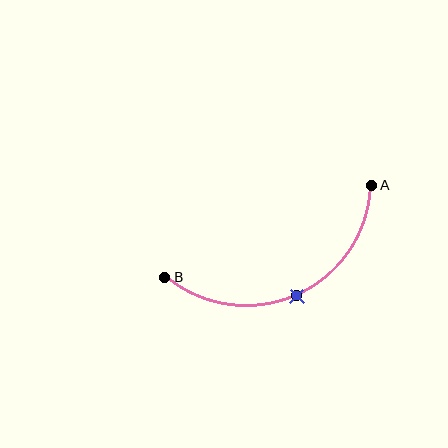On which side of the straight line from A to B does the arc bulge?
The arc bulges below the straight line connecting A and B.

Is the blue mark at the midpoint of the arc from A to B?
Yes. The blue mark lies on the arc at equal arc-length from both A and B — it is the arc midpoint.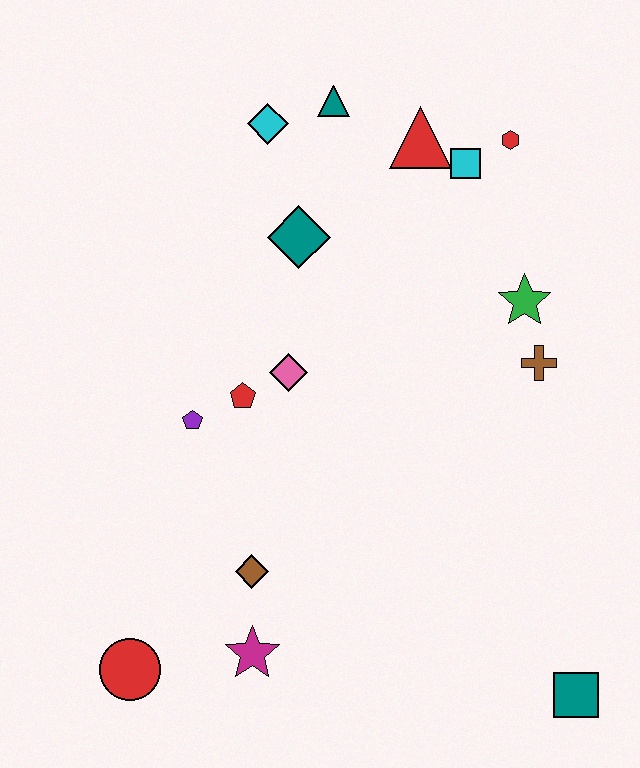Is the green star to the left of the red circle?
No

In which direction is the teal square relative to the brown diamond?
The teal square is to the right of the brown diamond.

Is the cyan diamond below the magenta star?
No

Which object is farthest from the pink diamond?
The teal square is farthest from the pink diamond.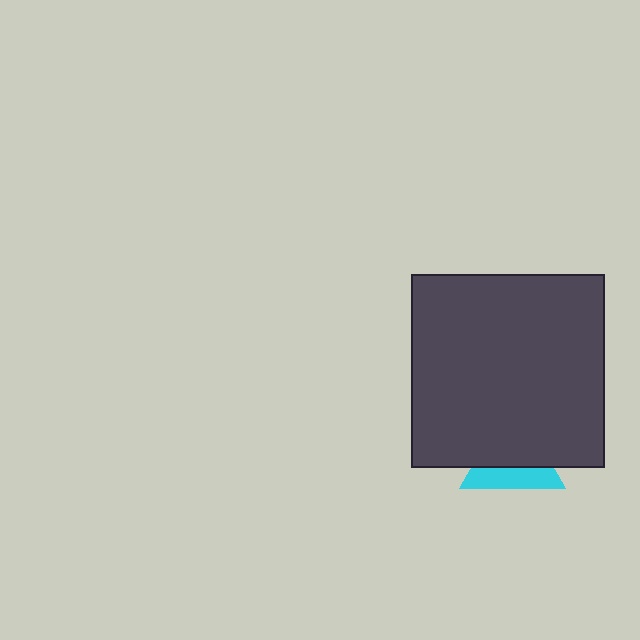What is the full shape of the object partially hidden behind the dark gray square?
The partially hidden object is a cyan triangle.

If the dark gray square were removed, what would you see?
You would see the complete cyan triangle.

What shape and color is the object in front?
The object in front is a dark gray square.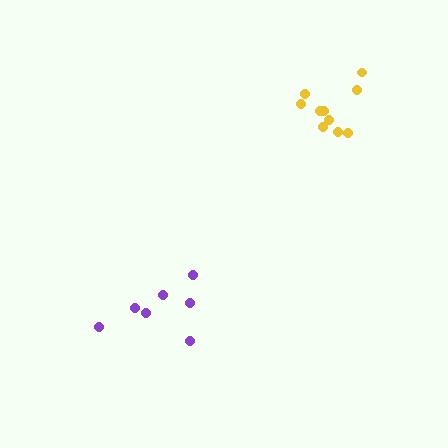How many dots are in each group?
Group 1: 10 dots, Group 2: 7 dots (17 total).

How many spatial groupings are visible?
There are 2 spatial groupings.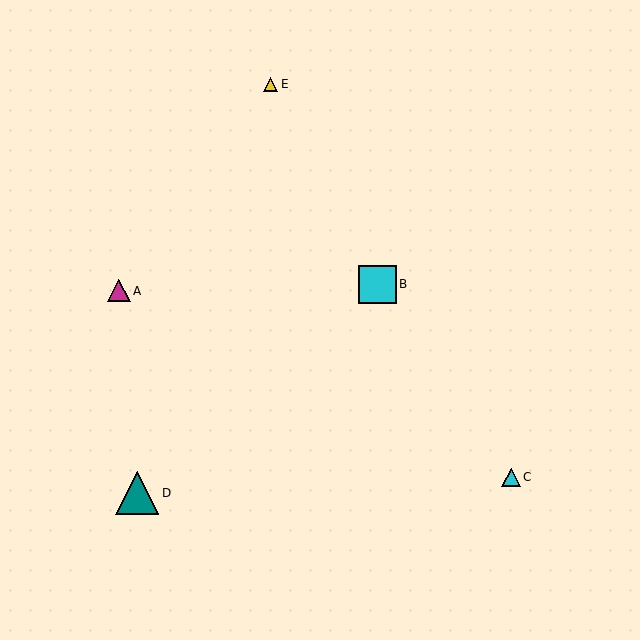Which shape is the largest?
The teal triangle (labeled D) is the largest.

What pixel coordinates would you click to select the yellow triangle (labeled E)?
Click at (271, 84) to select the yellow triangle E.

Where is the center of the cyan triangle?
The center of the cyan triangle is at (511, 477).